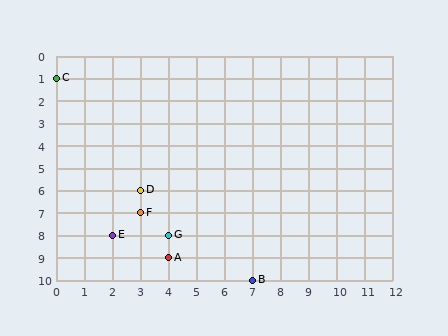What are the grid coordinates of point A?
Point A is at grid coordinates (4, 9).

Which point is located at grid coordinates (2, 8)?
Point E is at (2, 8).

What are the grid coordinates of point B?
Point B is at grid coordinates (7, 10).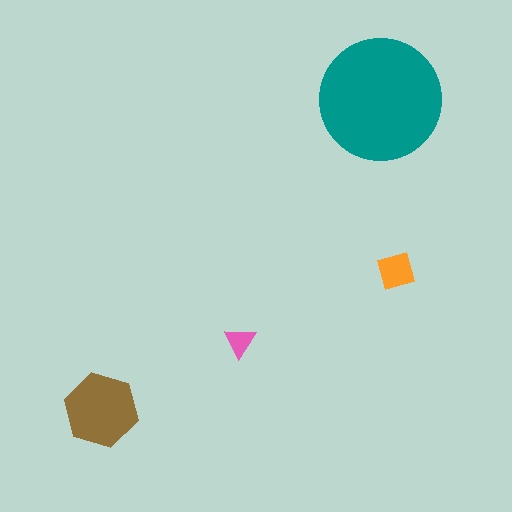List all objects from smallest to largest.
The pink triangle, the orange square, the brown hexagon, the teal circle.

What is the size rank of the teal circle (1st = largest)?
1st.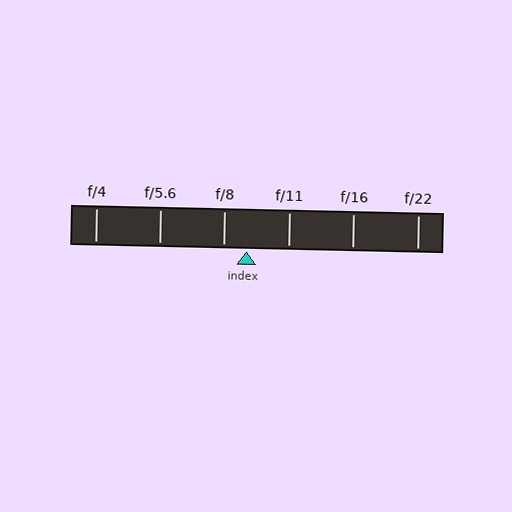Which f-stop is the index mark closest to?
The index mark is closest to f/8.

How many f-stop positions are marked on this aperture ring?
There are 6 f-stop positions marked.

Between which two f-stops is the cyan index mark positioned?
The index mark is between f/8 and f/11.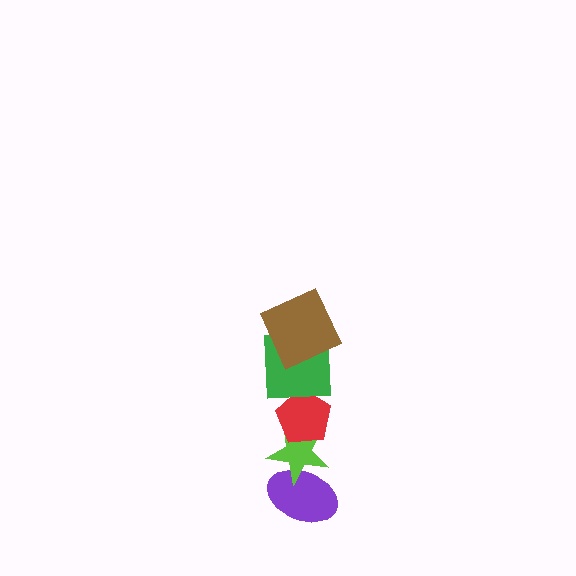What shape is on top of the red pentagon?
The green square is on top of the red pentagon.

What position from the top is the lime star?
The lime star is 4th from the top.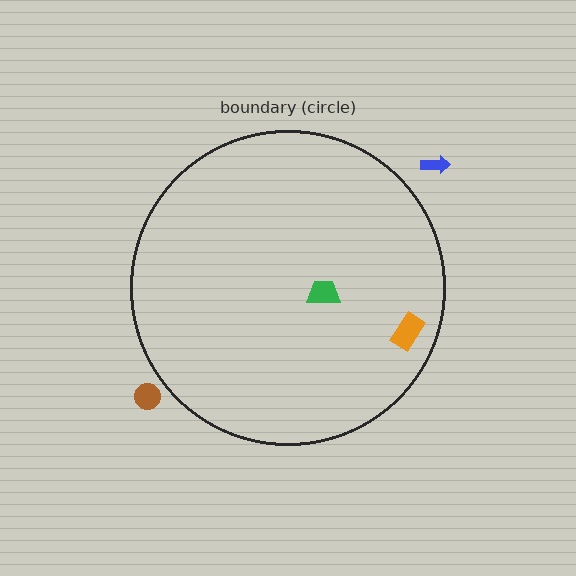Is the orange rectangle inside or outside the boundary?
Inside.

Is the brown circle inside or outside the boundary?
Outside.